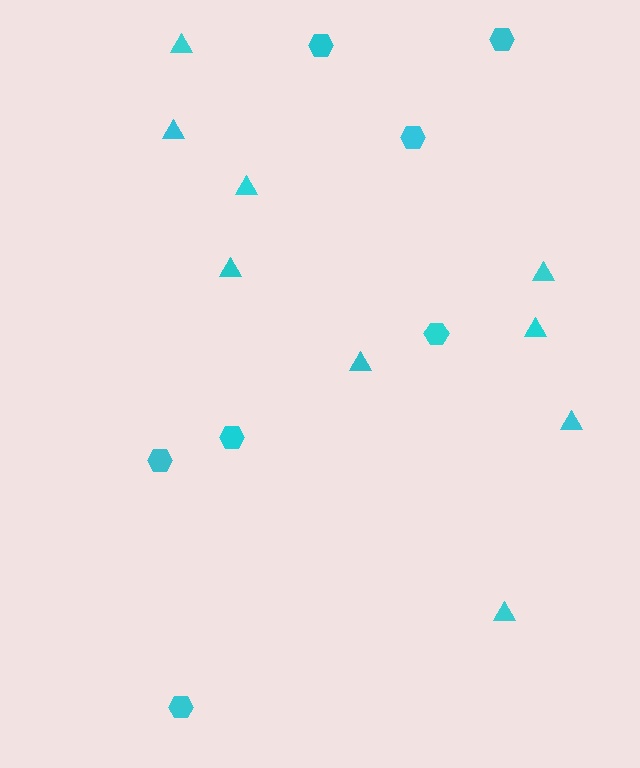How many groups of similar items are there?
There are 2 groups: one group of triangles (9) and one group of hexagons (7).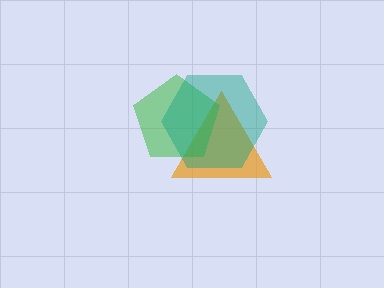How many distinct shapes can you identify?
There are 3 distinct shapes: an orange triangle, a green pentagon, a teal hexagon.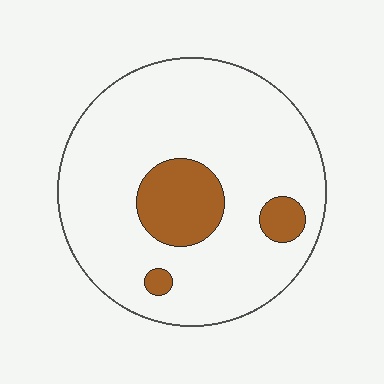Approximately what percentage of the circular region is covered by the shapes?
Approximately 15%.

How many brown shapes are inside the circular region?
3.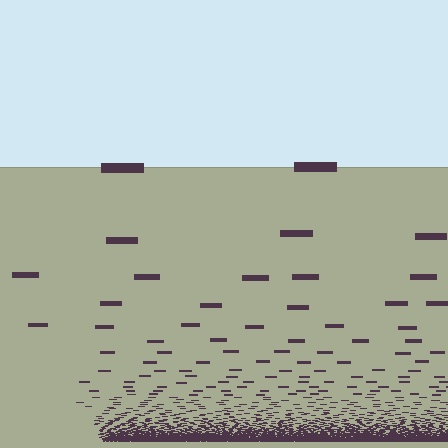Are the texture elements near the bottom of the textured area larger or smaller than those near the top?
Smaller. The gradient is inverted — elements near the bottom are smaller and denser.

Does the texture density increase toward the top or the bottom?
Density increases toward the bottom.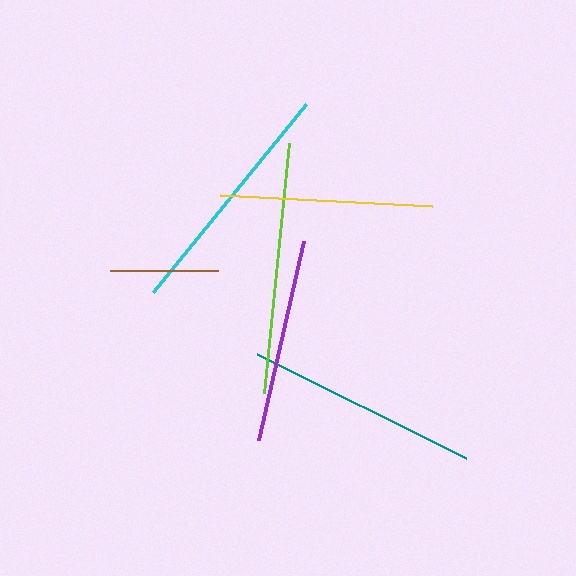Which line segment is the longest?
The lime line is the longest at approximately 251 pixels.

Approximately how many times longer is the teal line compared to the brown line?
The teal line is approximately 2.2 times the length of the brown line.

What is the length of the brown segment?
The brown segment is approximately 108 pixels long.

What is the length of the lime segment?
The lime segment is approximately 251 pixels long.